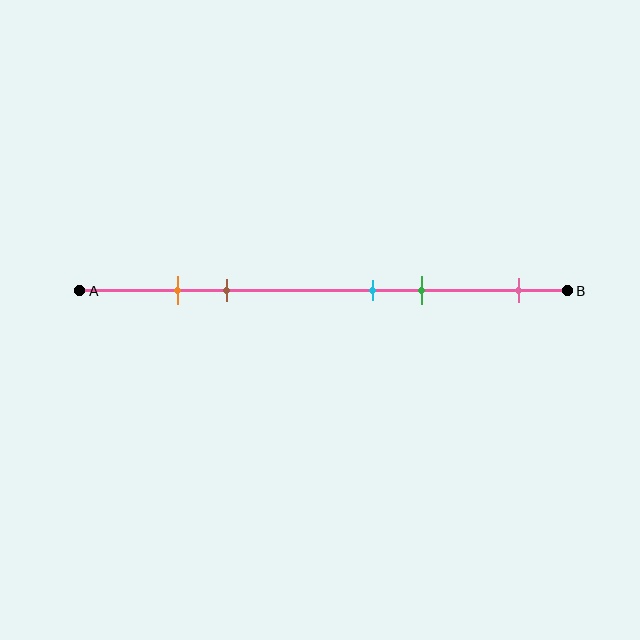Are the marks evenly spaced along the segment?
No, the marks are not evenly spaced.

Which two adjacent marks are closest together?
The orange and brown marks are the closest adjacent pair.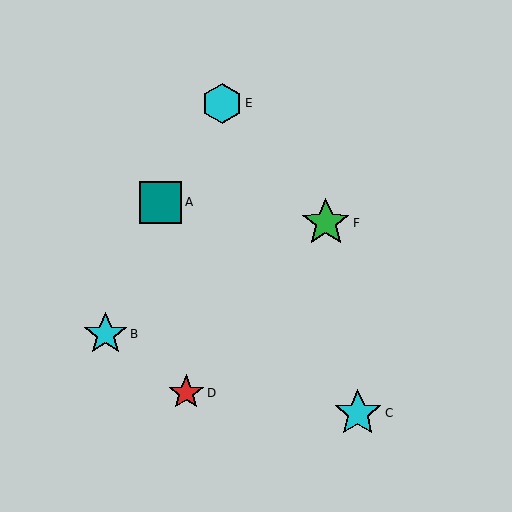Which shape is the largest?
The green star (labeled F) is the largest.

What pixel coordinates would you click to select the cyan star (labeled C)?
Click at (358, 413) to select the cyan star C.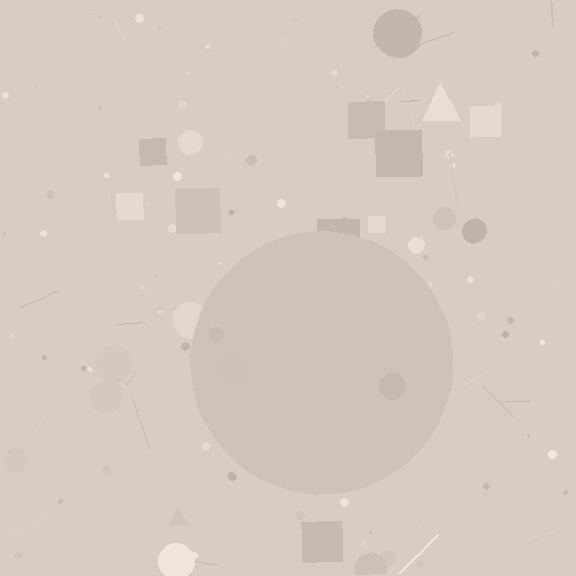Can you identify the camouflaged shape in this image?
The camouflaged shape is a circle.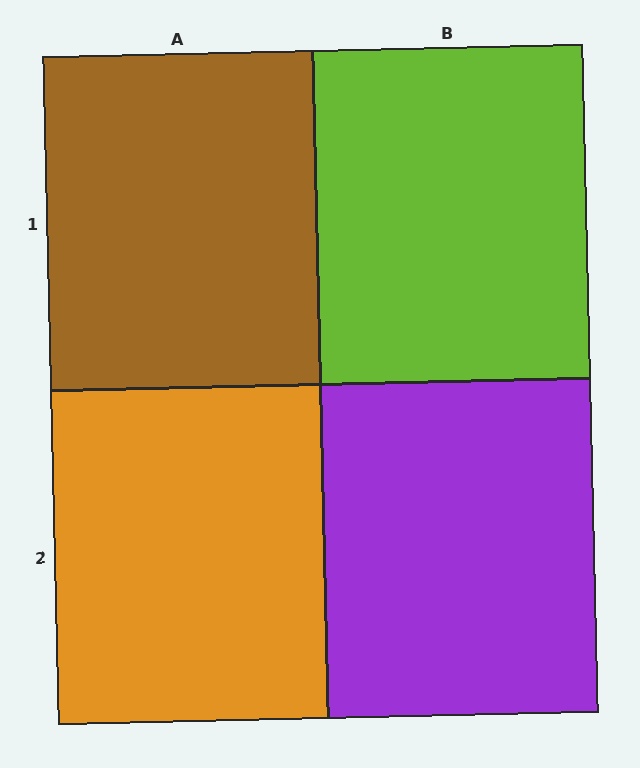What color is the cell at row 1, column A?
Brown.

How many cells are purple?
1 cell is purple.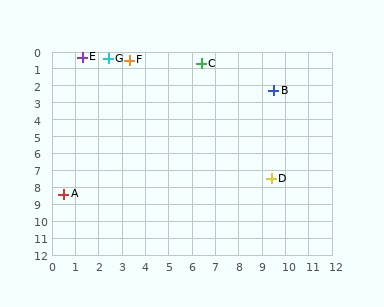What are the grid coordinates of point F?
Point F is at approximately (3.3, 0.5).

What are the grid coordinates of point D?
Point D is at approximately (9.4, 7.5).